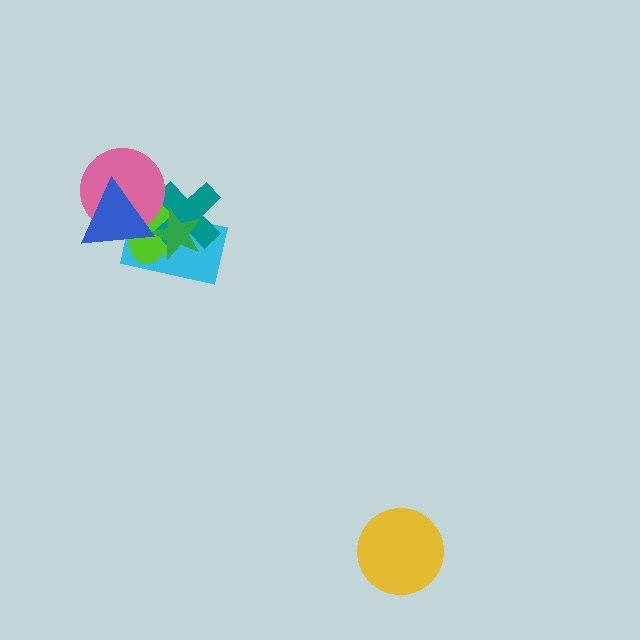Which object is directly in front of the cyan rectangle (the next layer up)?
The lime ellipse is directly in front of the cyan rectangle.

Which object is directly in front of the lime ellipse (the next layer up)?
The teal cross is directly in front of the lime ellipse.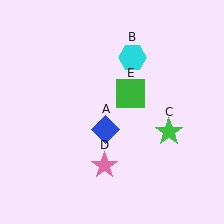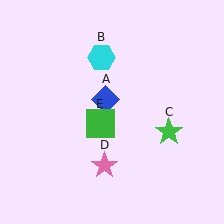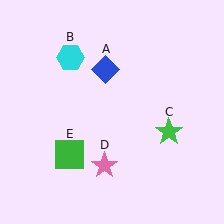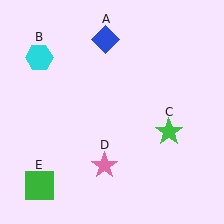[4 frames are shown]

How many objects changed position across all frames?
3 objects changed position: blue diamond (object A), cyan hexagon (object B), green square (object E).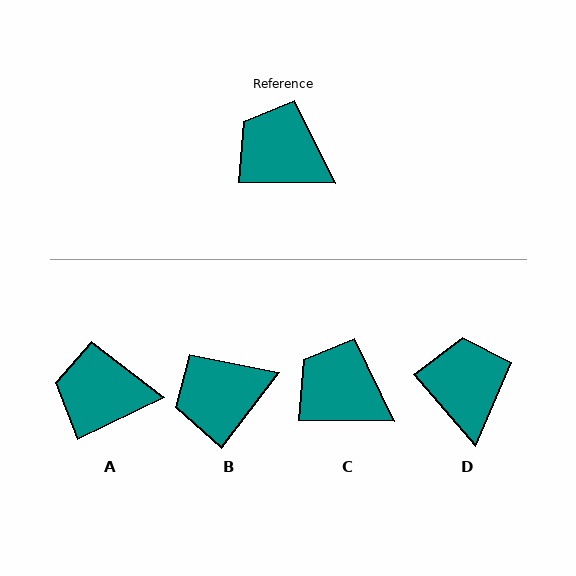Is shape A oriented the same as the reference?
No, it is off by about 26 degrees.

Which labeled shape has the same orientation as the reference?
C.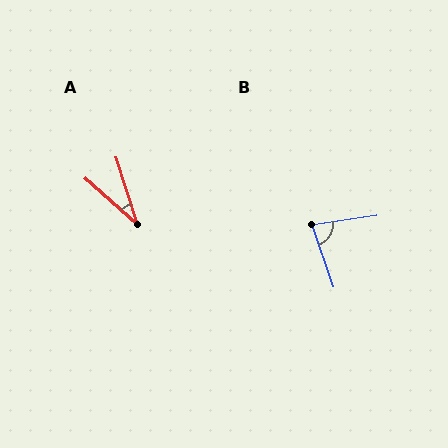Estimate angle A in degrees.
Approximately 30 degrees.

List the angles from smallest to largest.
A (30°), B (79°).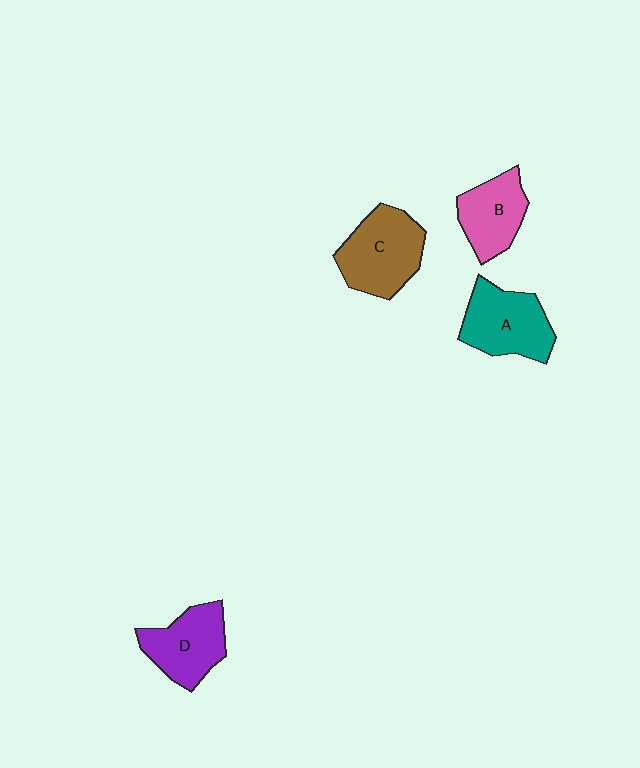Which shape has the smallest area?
Shape B (pink).